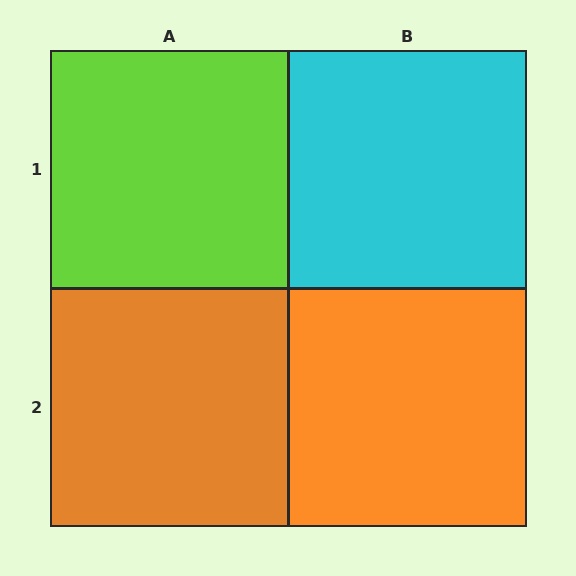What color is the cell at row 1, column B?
Cyan.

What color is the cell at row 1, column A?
Lime.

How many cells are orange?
2 cells are orange.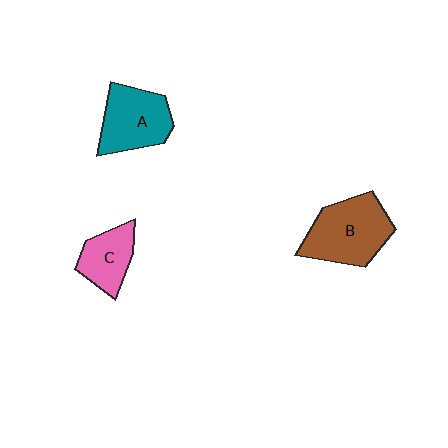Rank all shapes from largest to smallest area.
From largest to smallest: B (brown), A (teal), C (pink).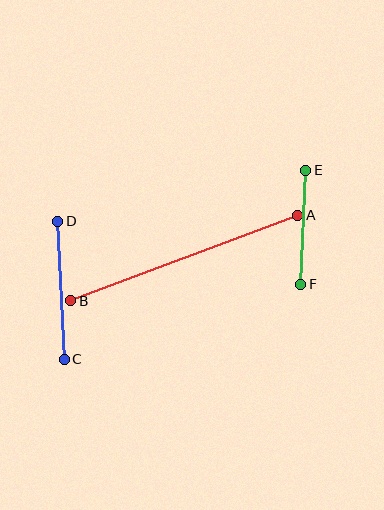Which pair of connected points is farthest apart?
Points A and B are farthest apart.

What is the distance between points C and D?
The distance is approximately 138 pixels.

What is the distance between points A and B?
The distance is approximately 243 pixels.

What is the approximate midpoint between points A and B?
The midpoint is at approximately (184, 258) pixels.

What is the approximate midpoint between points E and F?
The midpoint is at approximately (303, 227) pixels.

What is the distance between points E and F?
The distance is approximately 114 pixels.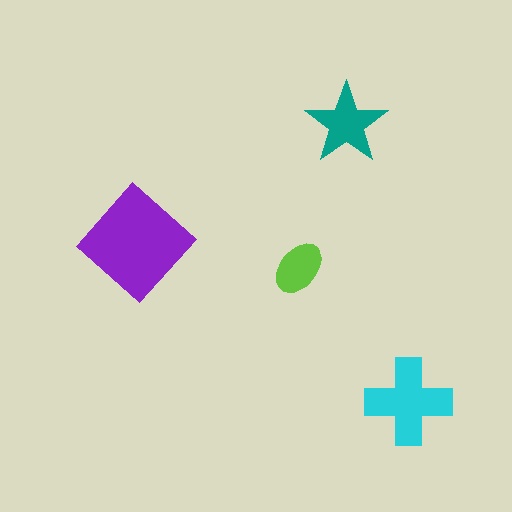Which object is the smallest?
The lime ellipse.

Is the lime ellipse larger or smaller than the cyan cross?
Smaller.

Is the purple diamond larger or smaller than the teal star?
Larger.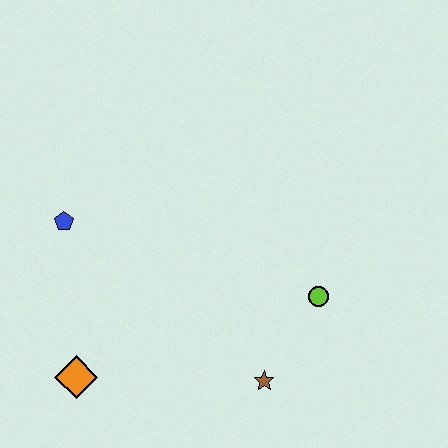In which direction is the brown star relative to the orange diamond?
The brown star is to the right of the orange diamond.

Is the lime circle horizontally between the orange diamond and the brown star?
No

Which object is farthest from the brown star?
The blue pentagon is farthest from the brown star.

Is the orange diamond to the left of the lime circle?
Yes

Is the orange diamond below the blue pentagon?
Yes